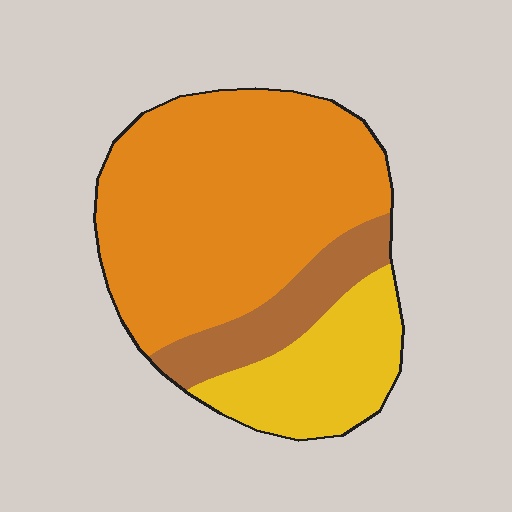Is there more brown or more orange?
Orange.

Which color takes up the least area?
Brown, at roughly 15%.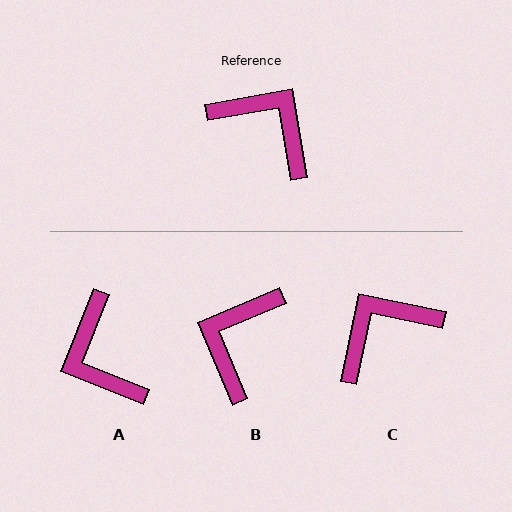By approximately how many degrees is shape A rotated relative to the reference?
Approximately 148 degrees counter-clockwise.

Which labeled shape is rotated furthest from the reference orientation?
A, about 148 degrees away.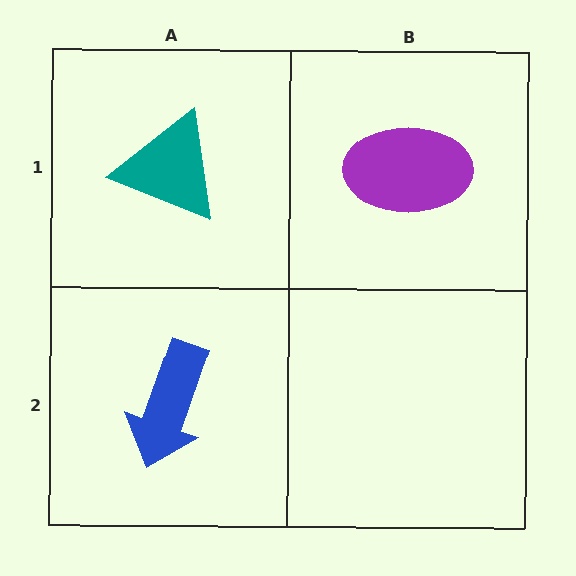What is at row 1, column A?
A teal triangle.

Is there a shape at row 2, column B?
No, that cell is empty.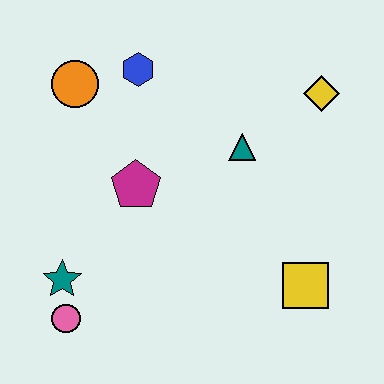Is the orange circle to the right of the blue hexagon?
No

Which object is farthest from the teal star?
The yellow diamond is farthest from the teal star.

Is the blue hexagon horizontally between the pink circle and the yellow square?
Yes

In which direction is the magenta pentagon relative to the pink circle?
The magenta pentagon is above the pink circle.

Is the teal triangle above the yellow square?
Yes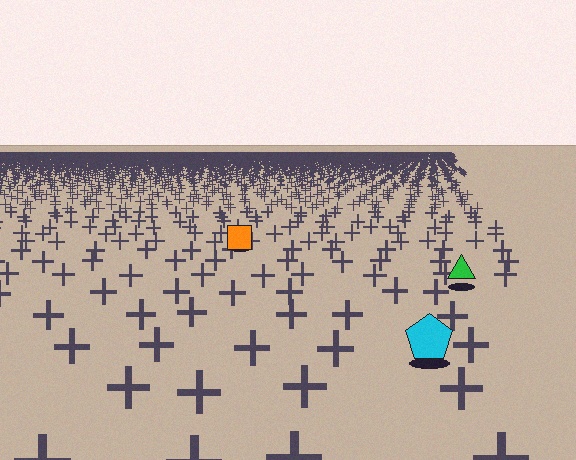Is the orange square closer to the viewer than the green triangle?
No. The green triangle is closer — you can tell from the texture gradient: the ground texture is coarser near it.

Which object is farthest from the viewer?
The orange square is farthest from the viewer. It appears smaller and the ground texture around it is denser.